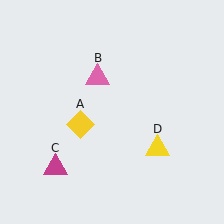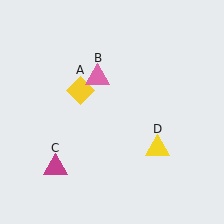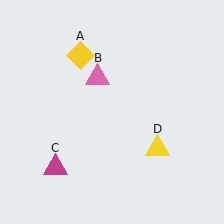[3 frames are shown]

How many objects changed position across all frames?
1 object changed position: yellow diamond (object A).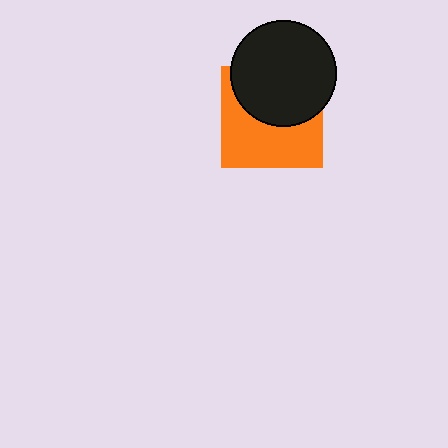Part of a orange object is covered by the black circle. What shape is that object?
It is a square.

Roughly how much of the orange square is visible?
About half of it is visible (roughly 53%).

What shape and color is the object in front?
The object in front is a black circle.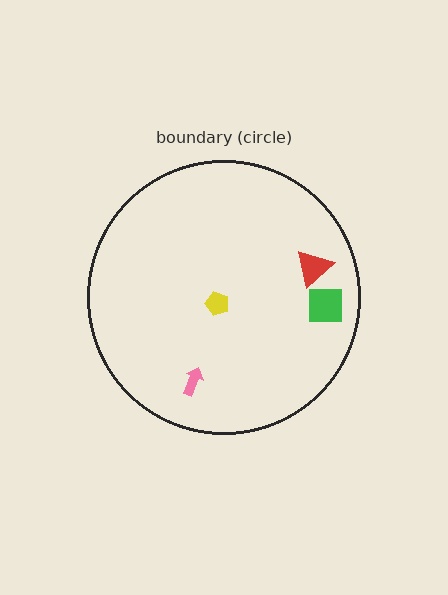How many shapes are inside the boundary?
4 inside, 0 outside.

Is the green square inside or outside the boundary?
Inside.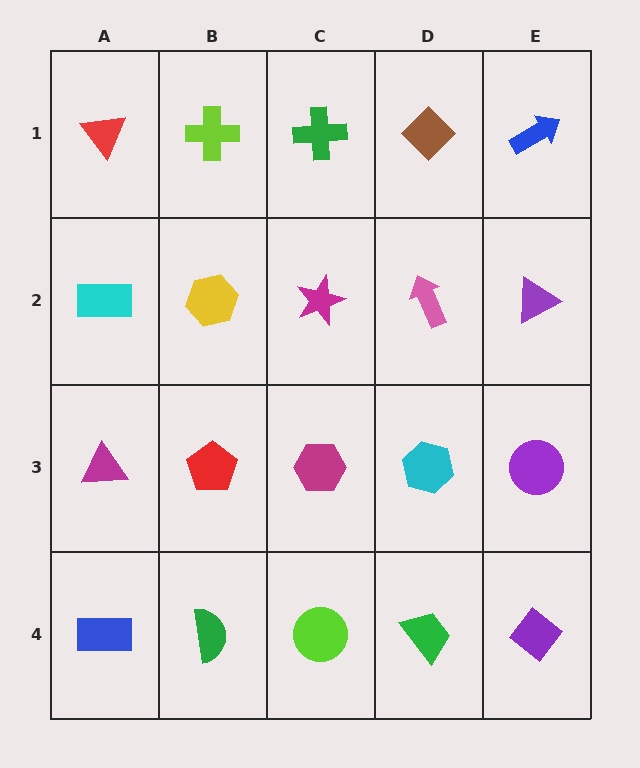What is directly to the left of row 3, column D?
A magenta hexagon.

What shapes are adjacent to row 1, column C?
A magenta star (row 2, column C), a lime cross (row 1, column B), a brown diamond (row 1, column D).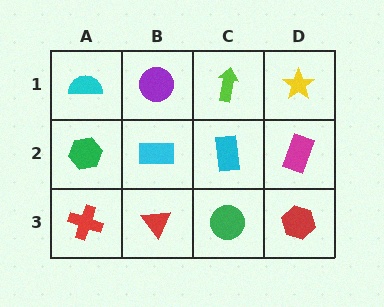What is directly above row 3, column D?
A magenta rectangle.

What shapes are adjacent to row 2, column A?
A cyan semicircle (row 1, column A), a red cross (row 3, column A), a cyan rectangle (row 2, column B).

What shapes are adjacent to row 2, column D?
A yellow star (row 1, column D), a red hexagon (row 3, column D), a cyan rectangle (row 2, column C).